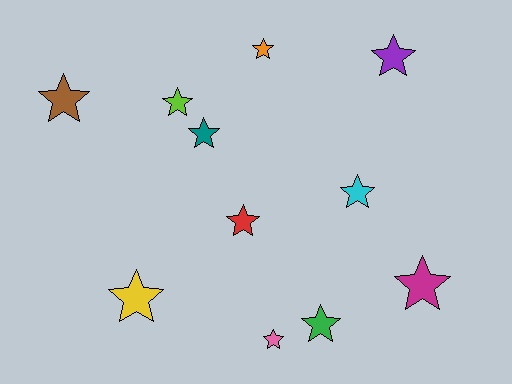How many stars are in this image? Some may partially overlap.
There are 11 stars.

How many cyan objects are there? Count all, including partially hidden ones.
There is 1 cyan object.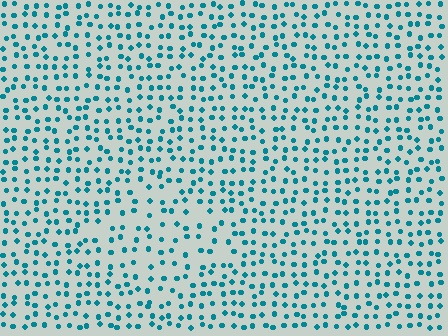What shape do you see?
I see a diamond.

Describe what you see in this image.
The image contains small teal elements arranged at two different densities. A diamond-shaped region is visible where the elements are less densely packed than the surrounding area.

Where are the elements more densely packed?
The elements are more densely packed outside the diamond boundary.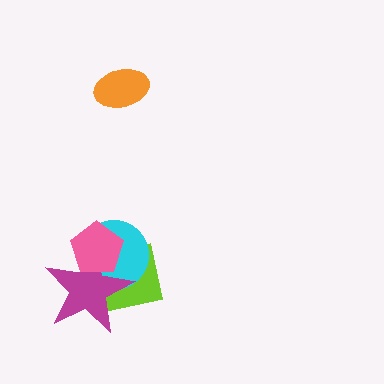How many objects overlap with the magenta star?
3 objects overlap with the magenta star.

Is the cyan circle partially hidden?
Yes, it is partially covered by another shape.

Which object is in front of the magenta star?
The pink pentagon is in front of the magenta star.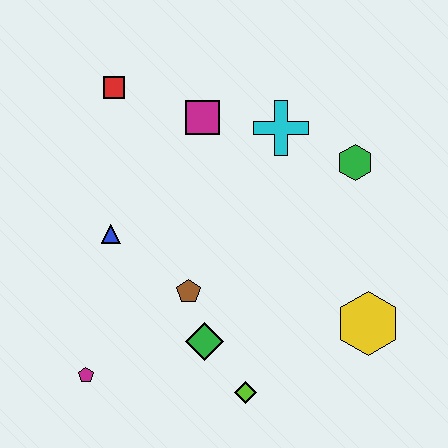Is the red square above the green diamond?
Yes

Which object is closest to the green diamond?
The brown pentagon is closest to the green diamond.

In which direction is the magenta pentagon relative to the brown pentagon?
The magenta pentagon is to the left of the brown pentagon.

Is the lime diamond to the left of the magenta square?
No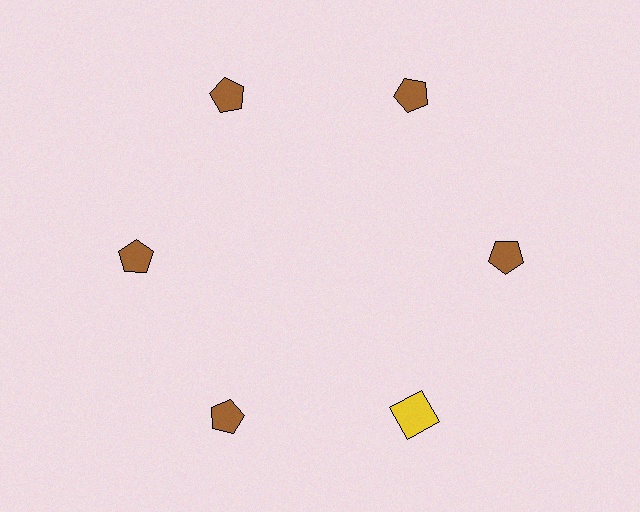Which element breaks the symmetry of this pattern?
The yellow square at roughly the 5 o'clock position breaks the symmetry. All other shapes are brown pentagons.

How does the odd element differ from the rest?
It differs in both color (yellow instead of brown) and shape (square instead of pentagon).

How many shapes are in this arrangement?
There are 6 shapes arranged in a ring pattern.